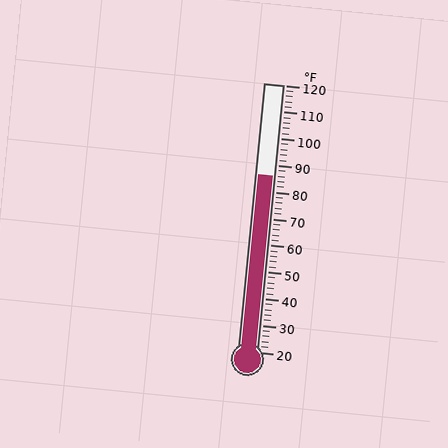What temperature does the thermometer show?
The thermometer shows approximately 86°F.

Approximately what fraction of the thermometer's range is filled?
The thermometer is filled to approximately 65% of its range.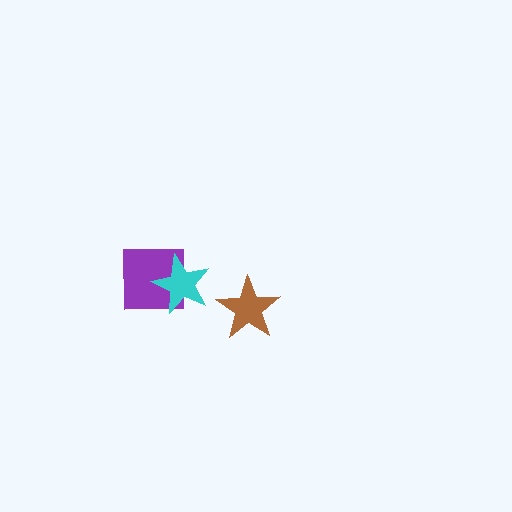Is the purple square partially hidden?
Yes, it is partially covered by another shape.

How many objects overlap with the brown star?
0 objects overlap with the brown star.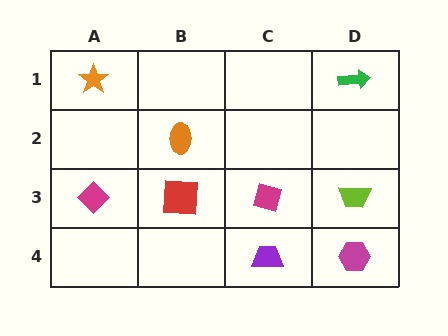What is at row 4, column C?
A purple trapezoid.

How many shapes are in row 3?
4 shapes.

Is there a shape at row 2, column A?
No, that cell is empty.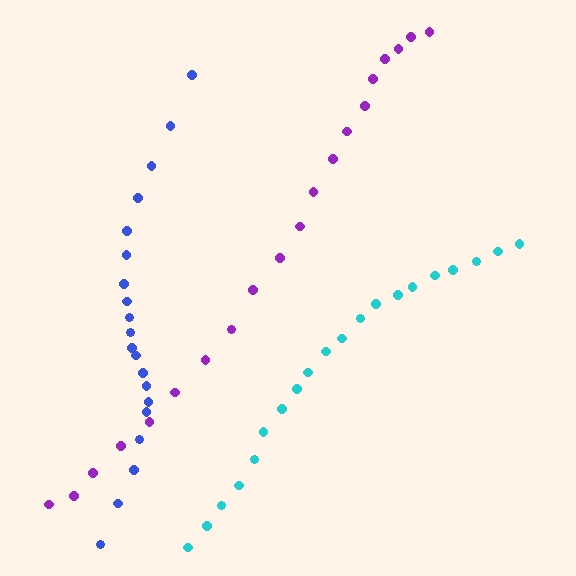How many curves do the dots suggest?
There are 3 distinct paths.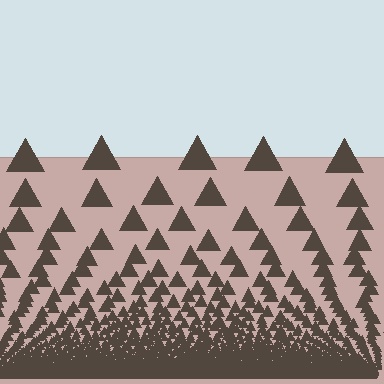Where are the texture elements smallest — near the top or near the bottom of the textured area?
Near the bottom.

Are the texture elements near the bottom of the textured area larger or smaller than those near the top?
Smaller. The gradient is inverted — elements near the bottom are smaller and denser.